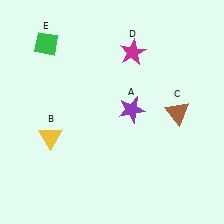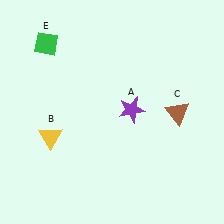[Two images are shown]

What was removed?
The magenta star (D) was removed in Image 2.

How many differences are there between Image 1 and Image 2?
There is 1 difference between the two images.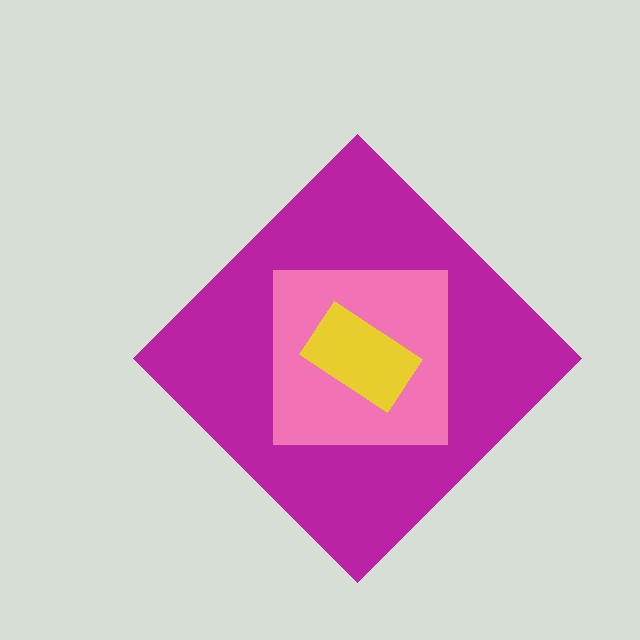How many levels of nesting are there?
3.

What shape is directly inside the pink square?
The yellow rectangle.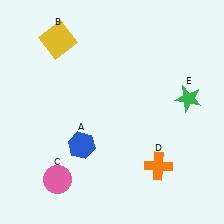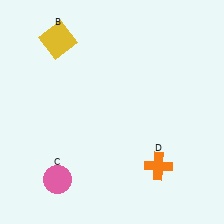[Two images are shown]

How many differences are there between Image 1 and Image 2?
There are 2 differences between the two images.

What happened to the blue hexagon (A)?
The blue hexagon (A) was removed in Image 2. It was in the bottom-left area of Image 1.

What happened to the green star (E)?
The green star (E) was removed in Image 2. It was in the top-right area of Image 1.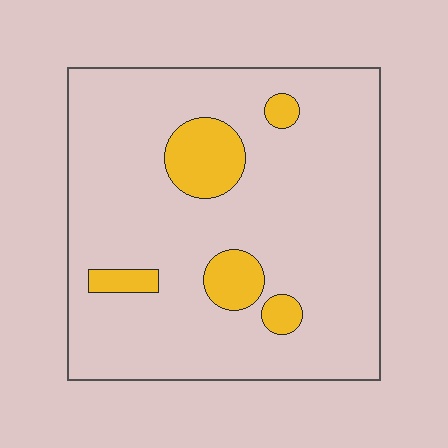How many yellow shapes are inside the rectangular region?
5.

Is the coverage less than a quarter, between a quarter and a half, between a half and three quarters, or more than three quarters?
Less than a quarter.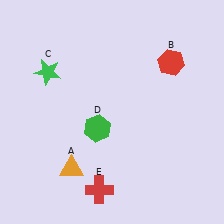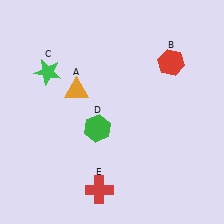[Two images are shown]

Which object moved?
The orange triangle (A) moved up.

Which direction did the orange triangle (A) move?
The orange triangle (A) moved up.